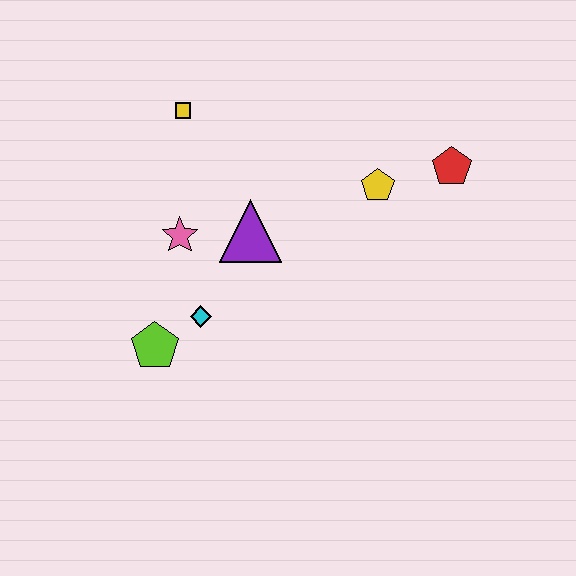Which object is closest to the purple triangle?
The pink star is closest to the purple triangle.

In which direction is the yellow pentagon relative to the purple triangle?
The yellow pentagon is to the right of the purple triangle.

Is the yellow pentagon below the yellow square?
Yes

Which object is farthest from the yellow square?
The red pentagon is farthest from the yellow square.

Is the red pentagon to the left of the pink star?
No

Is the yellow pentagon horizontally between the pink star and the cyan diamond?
No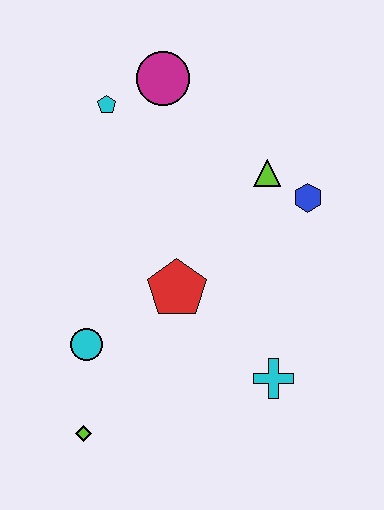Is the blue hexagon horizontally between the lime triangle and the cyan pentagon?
No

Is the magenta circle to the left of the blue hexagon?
Yes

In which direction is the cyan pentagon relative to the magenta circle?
The cyan pentagon is to the left of the magenta circle.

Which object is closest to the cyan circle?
The lime diamond is closest to the cyan circle.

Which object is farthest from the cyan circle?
The magenta circle is farthest from the cyan circle.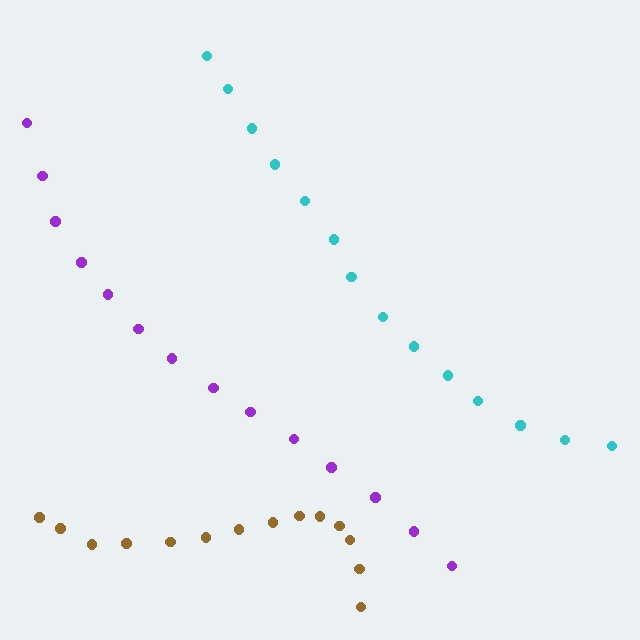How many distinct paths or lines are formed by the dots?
There are 3 distinct paths.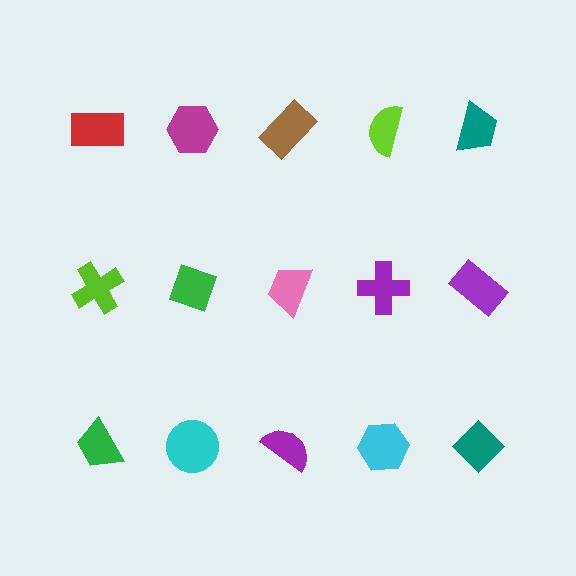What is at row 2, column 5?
A purple rectangle.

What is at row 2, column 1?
A lime cross.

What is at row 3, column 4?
A cyan hexagon.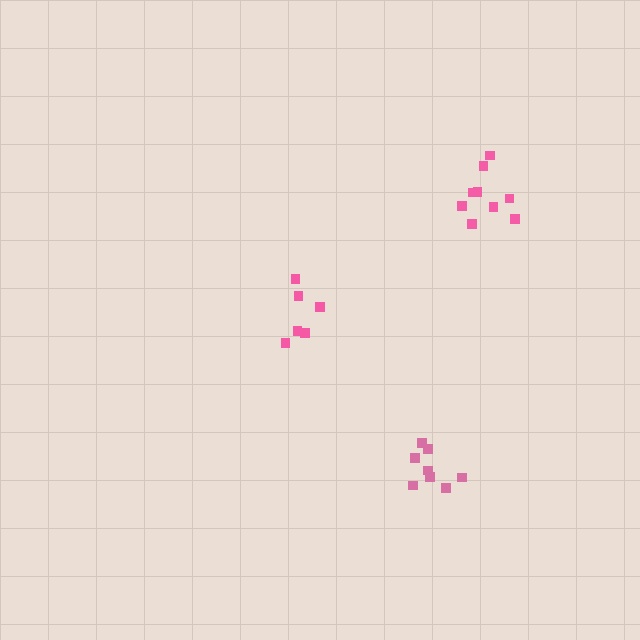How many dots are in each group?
Group 1: 6 dots, Group 2: 9 dots, Group 3: 8 dots (23 total).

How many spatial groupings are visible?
There are 3 spatial groupings.